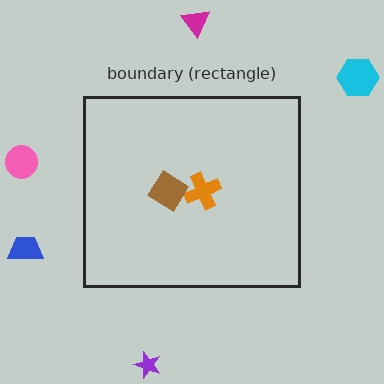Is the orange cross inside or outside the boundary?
Inside.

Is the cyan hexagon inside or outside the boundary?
Outside.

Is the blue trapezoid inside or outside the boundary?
Outside.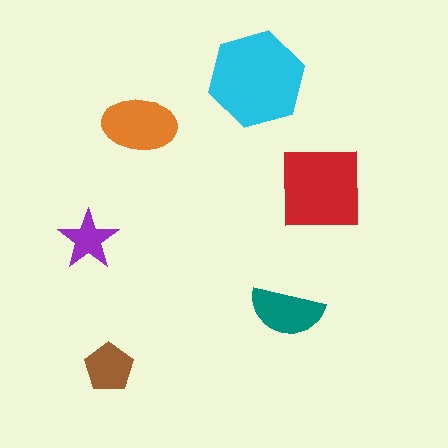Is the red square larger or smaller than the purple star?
Larger.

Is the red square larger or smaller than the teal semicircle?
Larger.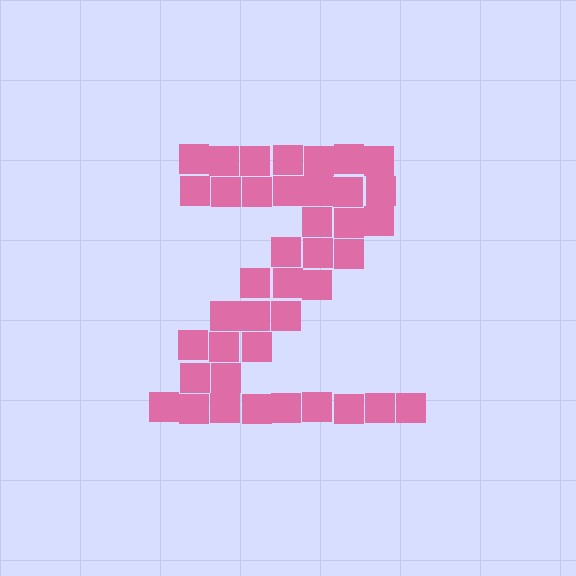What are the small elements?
The small elements are squares.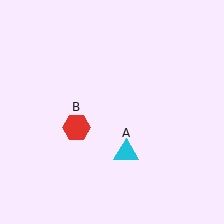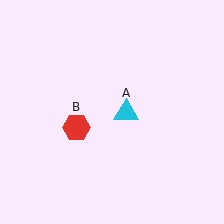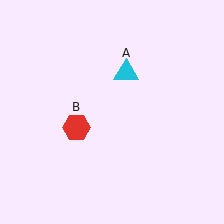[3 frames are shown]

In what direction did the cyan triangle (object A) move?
The cyan triangle (object A) moved up.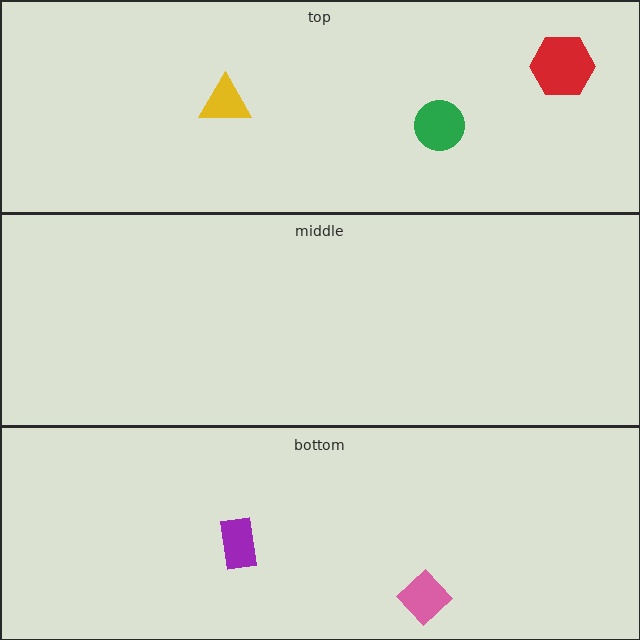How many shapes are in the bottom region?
2.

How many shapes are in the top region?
3.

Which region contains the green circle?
The top region.